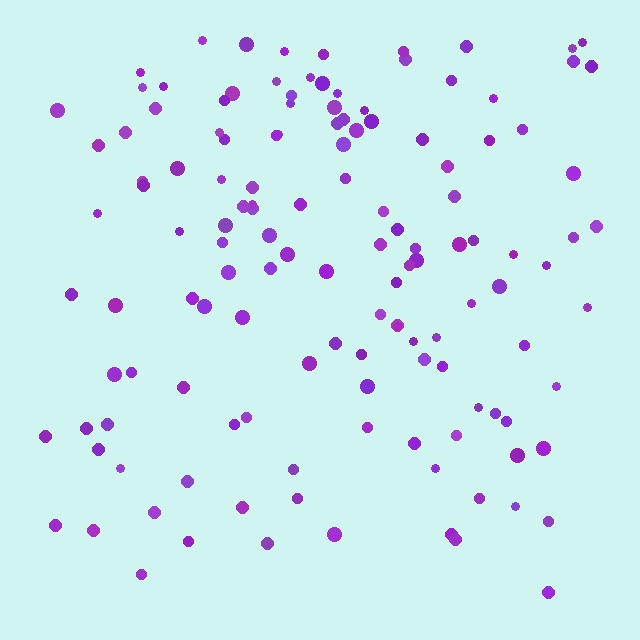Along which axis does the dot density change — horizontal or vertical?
Vertical.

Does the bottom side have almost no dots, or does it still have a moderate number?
Still a moderate number, just noticeably fewer than the top.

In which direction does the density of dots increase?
From bottom to top, with the top side densest.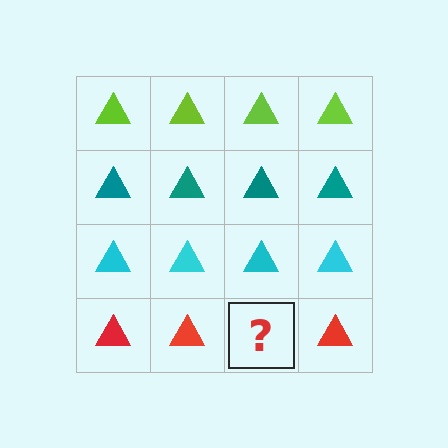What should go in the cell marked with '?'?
The missing cell should contain a red triangle.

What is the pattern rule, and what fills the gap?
The rule is that each row has a consistent color. The gap should be filled with a red triangle.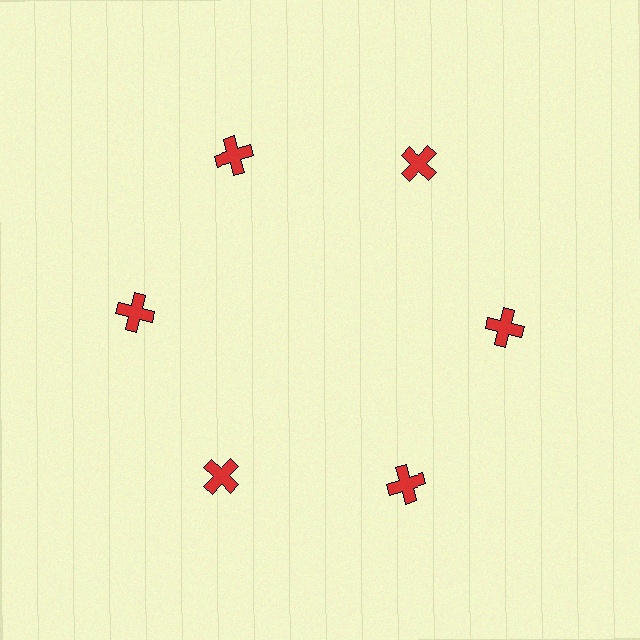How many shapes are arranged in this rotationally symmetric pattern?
There are 6 shapes, arranged in 6 groups of 1.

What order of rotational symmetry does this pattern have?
This pattern has 6-fold rotational symmetry.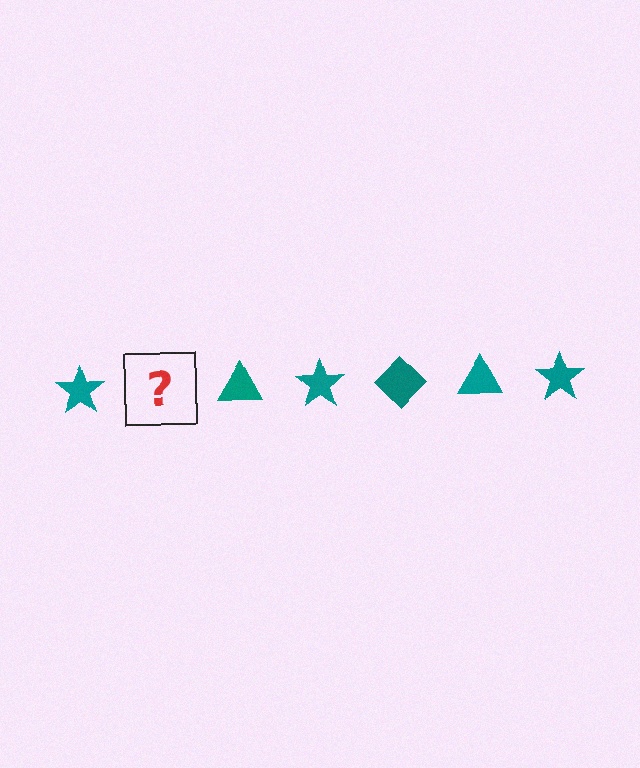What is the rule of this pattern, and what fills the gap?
The rule is that the pattern cycles through star, diamond, triangle shapes in teal. The gap should be filled with a teal diamond.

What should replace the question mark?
The question mark should be replaced with a teal diamond.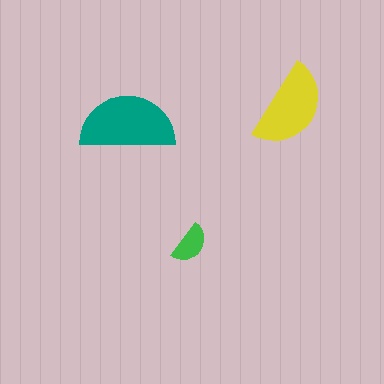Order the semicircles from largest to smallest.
the teal one, the yellow one, the green one.